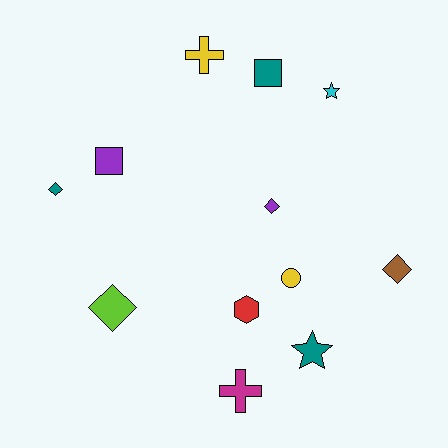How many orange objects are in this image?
There are no orange objects.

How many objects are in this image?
There are 12 objects.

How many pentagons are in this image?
There are no pentagons.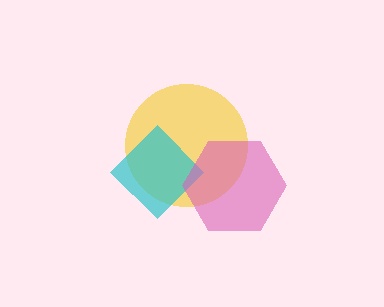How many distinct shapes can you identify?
There are 3 distinct shapes: a yellow circle, a cyan diamond, a pink hexagon.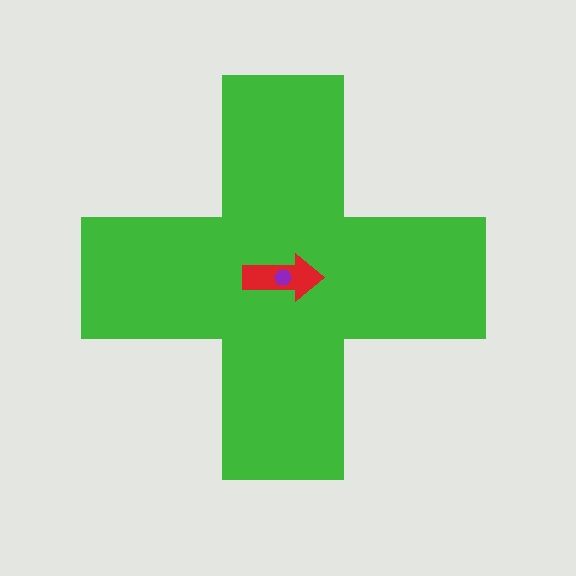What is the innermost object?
The purple hexagon.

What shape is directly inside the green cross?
The red arrow.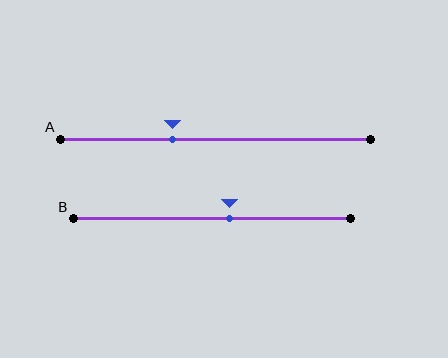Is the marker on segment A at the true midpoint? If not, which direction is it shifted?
No, the marker on segment A is shifted to the left by about 14% of the segment length.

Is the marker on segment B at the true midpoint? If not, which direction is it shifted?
No, the marker on segment B is shifted to the right by about 6% of the segment length.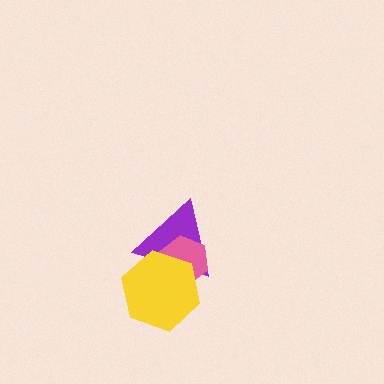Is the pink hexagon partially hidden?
Yes, it is partially covered by another shape.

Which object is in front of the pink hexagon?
The yellow hexagon is in front of the pink hexagon.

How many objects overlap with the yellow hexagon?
2 objects overlap with the yellow hexagon.